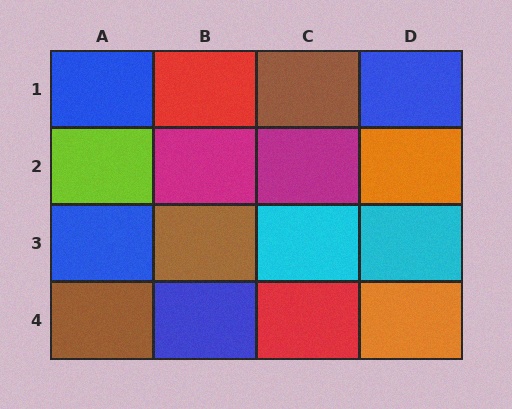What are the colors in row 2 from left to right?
Lime, magenta, magenta, orange.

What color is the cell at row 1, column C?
Brown.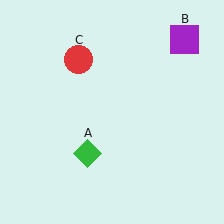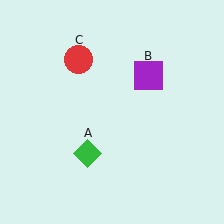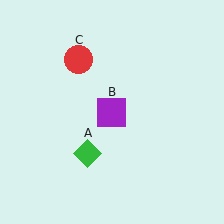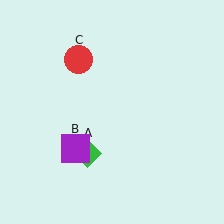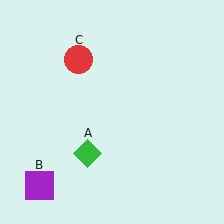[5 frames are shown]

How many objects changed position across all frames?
1 object changed position: purple square (object B).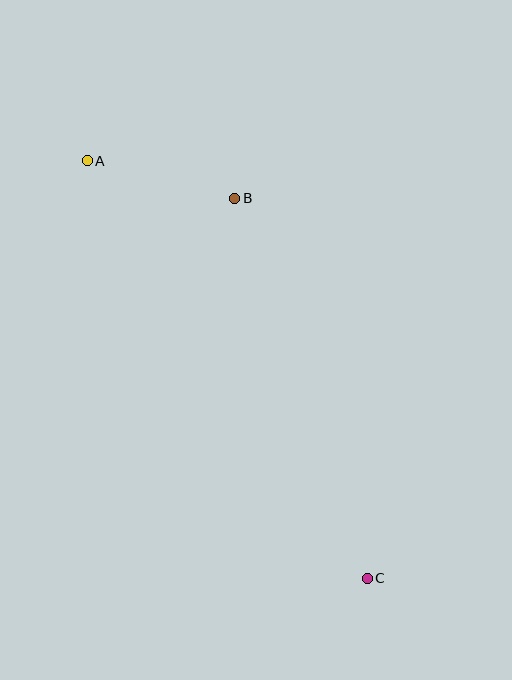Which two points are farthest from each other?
Points A and C are farthest from each other.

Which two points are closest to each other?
Points A and B are closest to each other.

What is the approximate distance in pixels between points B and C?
The distance between B and C is approximately 403 pixels.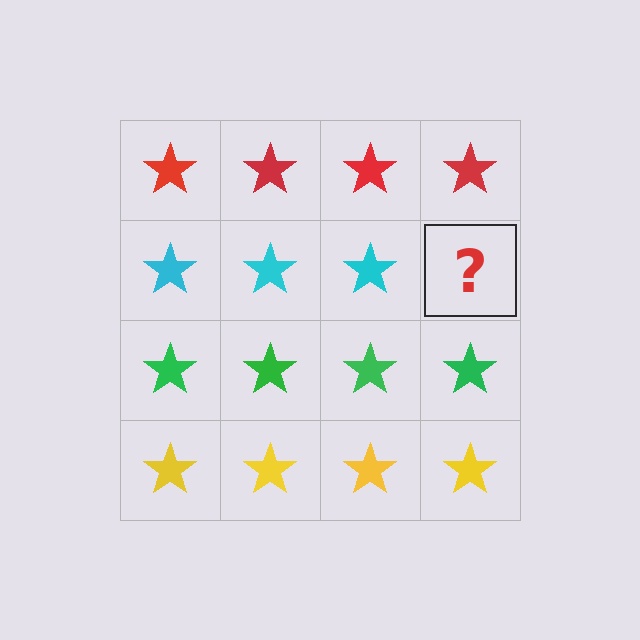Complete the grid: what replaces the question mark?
The question mark should be replaced with a cyan star.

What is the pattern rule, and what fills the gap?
The rule is that each row has a consistent color. The gap should be filled with a cyan star.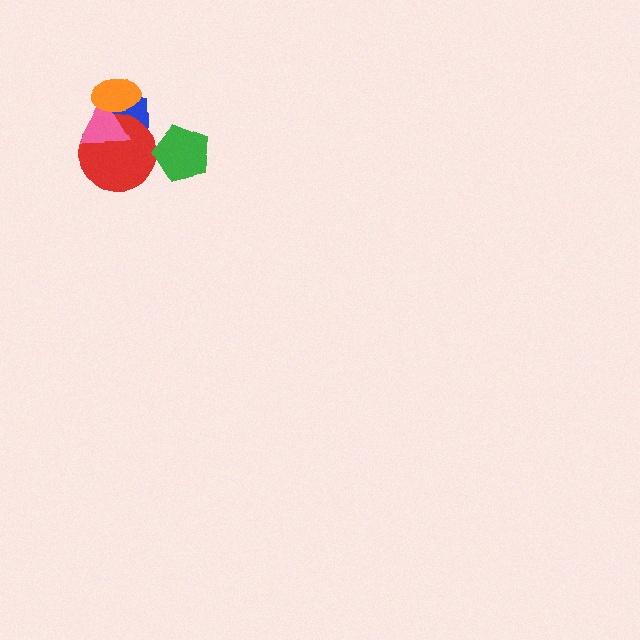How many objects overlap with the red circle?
2 objects overlap with the red circle.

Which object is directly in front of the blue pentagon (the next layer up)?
The red circle is directly in front of the blue pentagon.